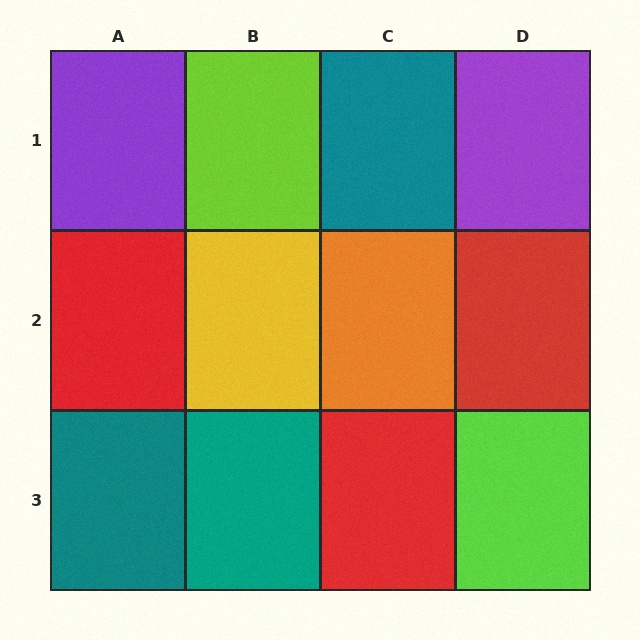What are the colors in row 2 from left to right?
Red, yellow, orange, red.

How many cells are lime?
2 cells are lime.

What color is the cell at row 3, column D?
Lime.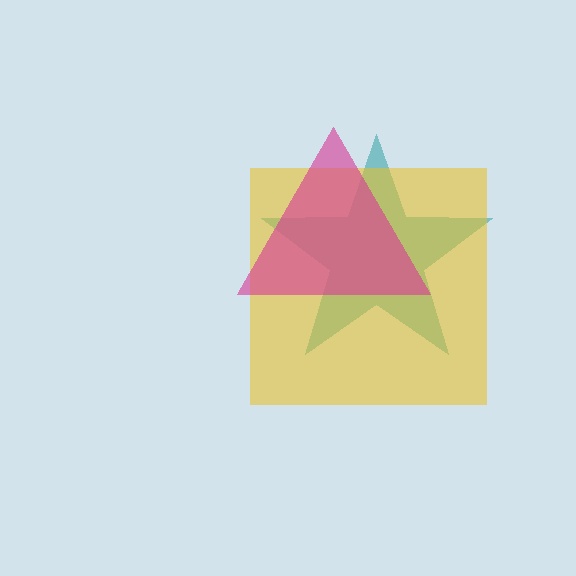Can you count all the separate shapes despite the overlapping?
Yes, there are 3 separate shapes.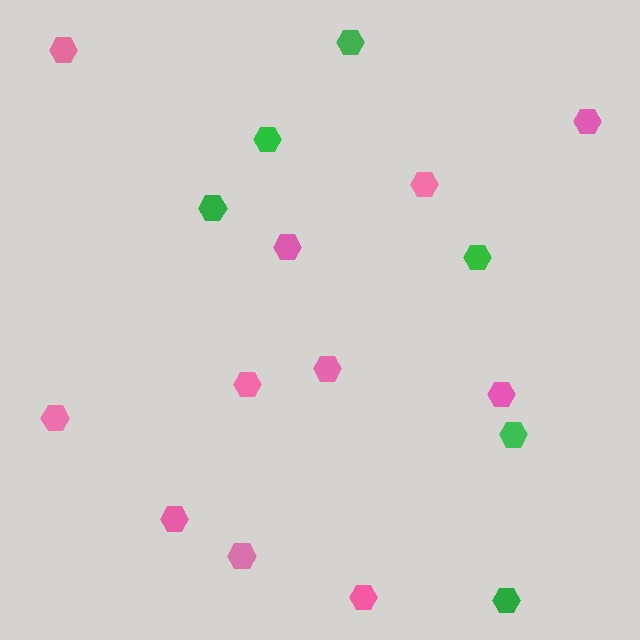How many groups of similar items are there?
There are 2 groups: one group of pink hexagons (11) and one group of green hexagons (6).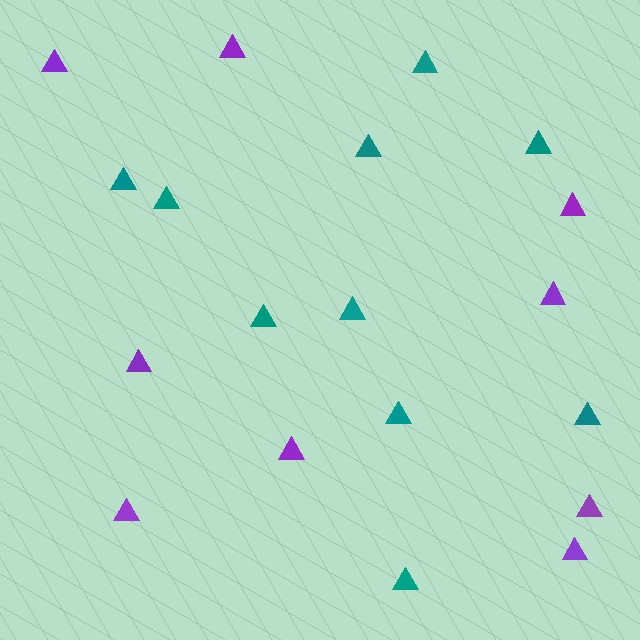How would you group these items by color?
There are 2 groups: one group of teal triangles (10) and one group of purple triangles (9).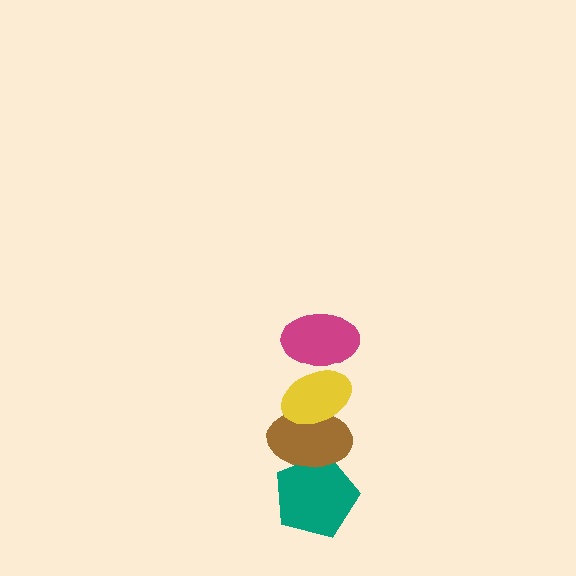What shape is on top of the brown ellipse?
The yellow ellipse is on top of the brown ellipse.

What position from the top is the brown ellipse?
The brown ellipse is 3rd from the top.